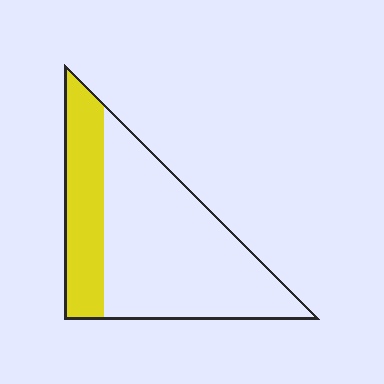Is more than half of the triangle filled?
No.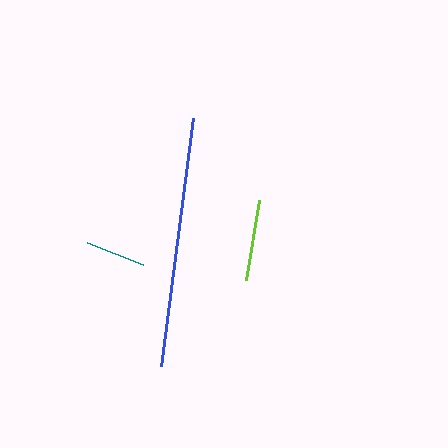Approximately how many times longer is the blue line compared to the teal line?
The blue line is approximately 4.1 times the length of the teal line.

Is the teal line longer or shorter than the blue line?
The blue line is longer than the teal line.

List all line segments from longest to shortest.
From longest to shortest: blue, lime, teal.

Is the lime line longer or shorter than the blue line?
The blue line is longer than the lime line.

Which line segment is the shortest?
The teal line is the shortest at approximately 60 pixels.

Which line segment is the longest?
The blue line is the longest at approximately 250 pixels.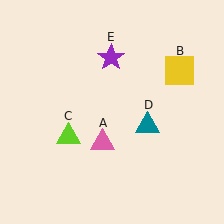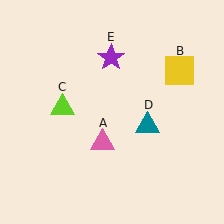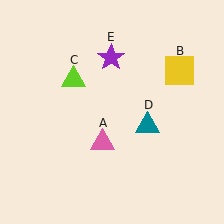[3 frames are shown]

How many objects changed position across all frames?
1 object changed position: lime triangle (object C).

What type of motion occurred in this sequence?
The lime triangle (object C) rotated clockwise around the center of the scene.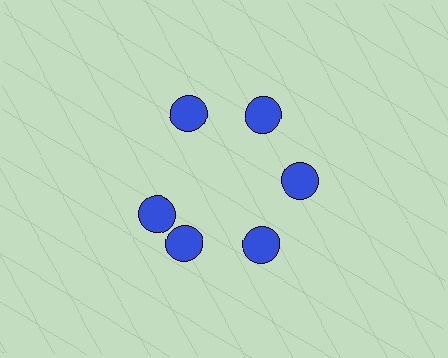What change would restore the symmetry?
The symmetry would be restored by rotating it back into even spacing with its neighbors so that all 6 circles sit at equal angles and equal distance from the center.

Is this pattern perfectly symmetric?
No. The 6 blue circles are arranged in a ring, but one element near the 9 o'clock position is rotated out of alignment along the ring, breaking the 6-fold rotational symmetry.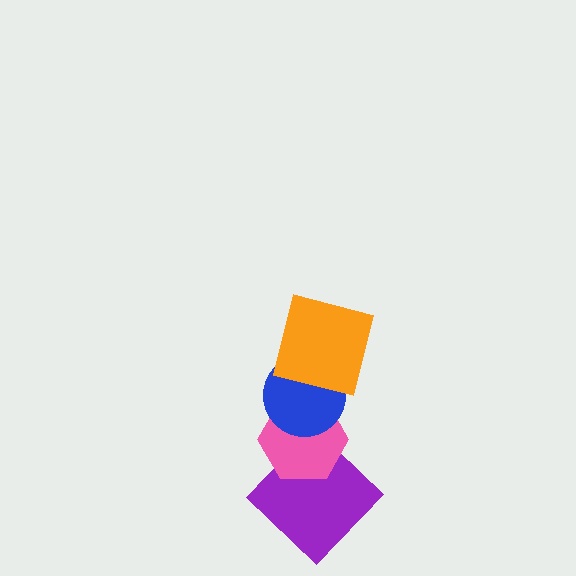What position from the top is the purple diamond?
The purple diamond is 4th from the top.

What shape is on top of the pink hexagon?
The blue circle is on top of the pink hexagon.